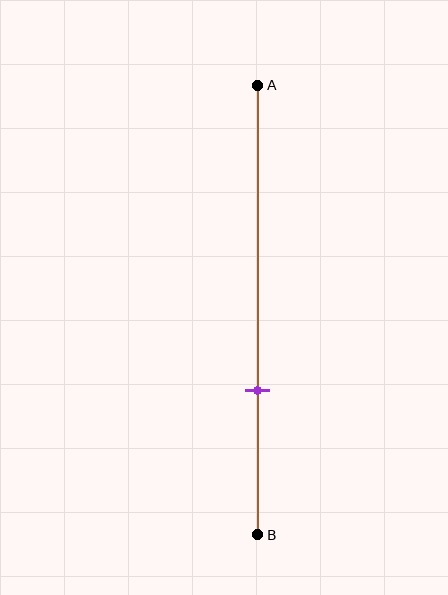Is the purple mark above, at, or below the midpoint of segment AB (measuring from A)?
The purple mark is below the midpoint of segment AB.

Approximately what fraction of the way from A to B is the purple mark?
The purple mark is approximately 70% of the way from A to B.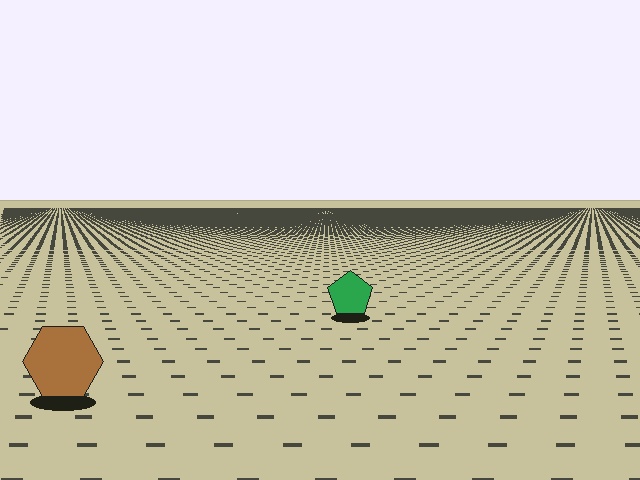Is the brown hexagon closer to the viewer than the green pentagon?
Yes. The brown hexagon is closer — you can tell from the texture gradient: the ground texture is coarser near it.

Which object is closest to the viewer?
The brown hexagon is closest. The texture marks near it are larger and more spread out.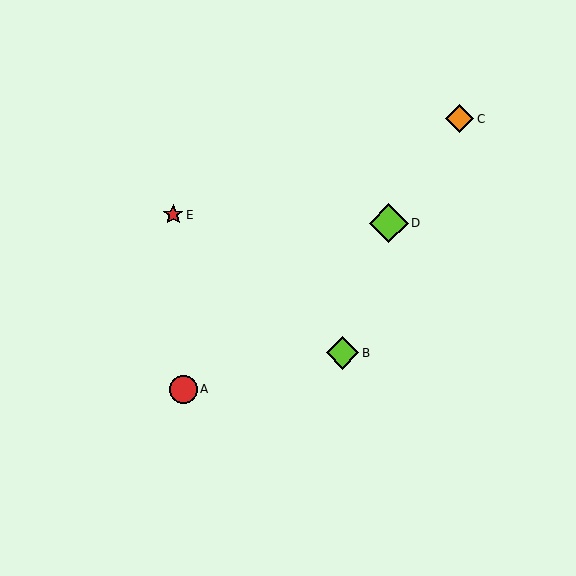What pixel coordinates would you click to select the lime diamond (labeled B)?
Click at (342, 353) to select the lime diamond B.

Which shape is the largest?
The lime diamond (labeled D) is the largest.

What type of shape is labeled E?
Shape E is a red star.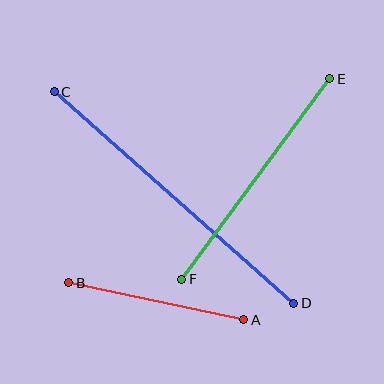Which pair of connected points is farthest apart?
Points C and D are farthest apart.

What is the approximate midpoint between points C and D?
The midpoint is at approximately (174, 198) pixels.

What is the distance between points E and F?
The distance is approximately 250 pixels.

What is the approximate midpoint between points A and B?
The midpoint is at approximately (156, 301) pixels.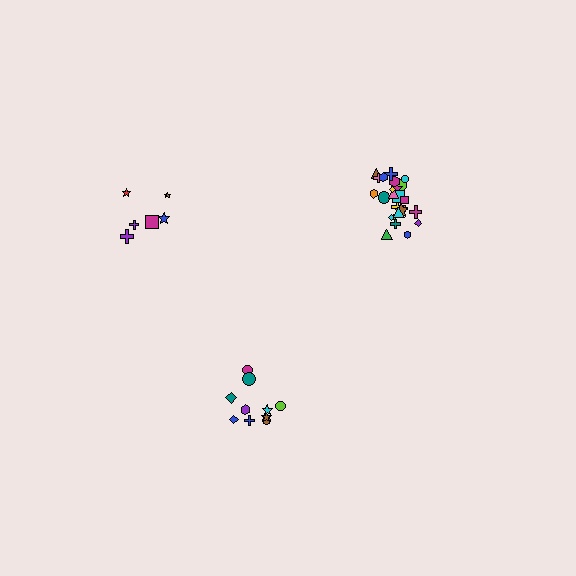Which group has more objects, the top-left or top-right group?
The top-right group.